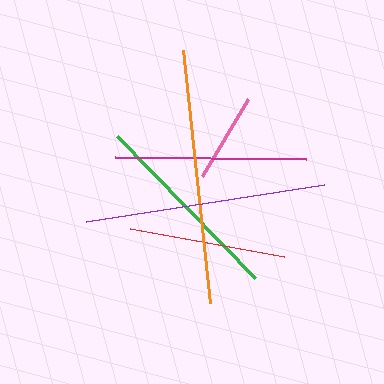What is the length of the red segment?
The red segment is approximately 157 pixels long.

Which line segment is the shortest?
The pink line is the shortest at approximately 89 pixels.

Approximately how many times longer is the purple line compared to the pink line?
The purple line is approximately 2.7 times the length of the pink line.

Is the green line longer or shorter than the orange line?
The orange line is longer than the green line.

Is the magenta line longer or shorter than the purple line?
The purple line is longer than the magenta line.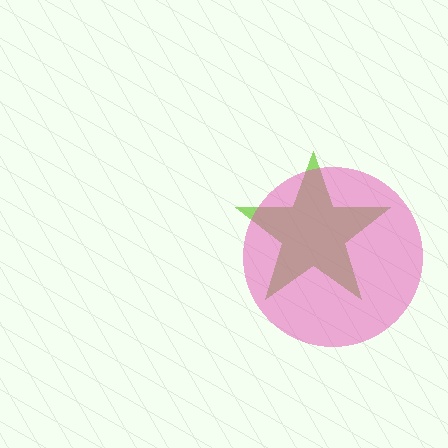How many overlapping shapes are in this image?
There are 2 overlapping shapes in the image.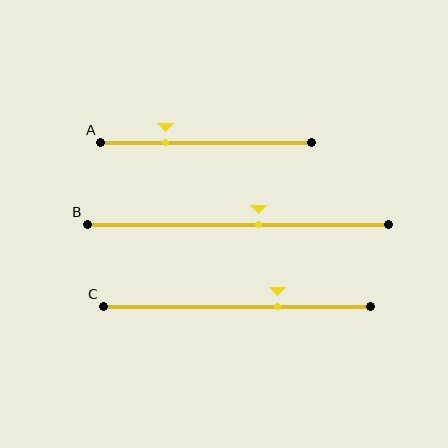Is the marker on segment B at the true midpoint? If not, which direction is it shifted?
No, the marker on segment B is shifted to the right by about 7% of the segment length.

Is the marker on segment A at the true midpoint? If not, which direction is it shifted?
No, the marker on segment A is shifted to the left by about 19% of the segment length.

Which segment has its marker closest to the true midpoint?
Segment B has its marker closest to the true midpoint.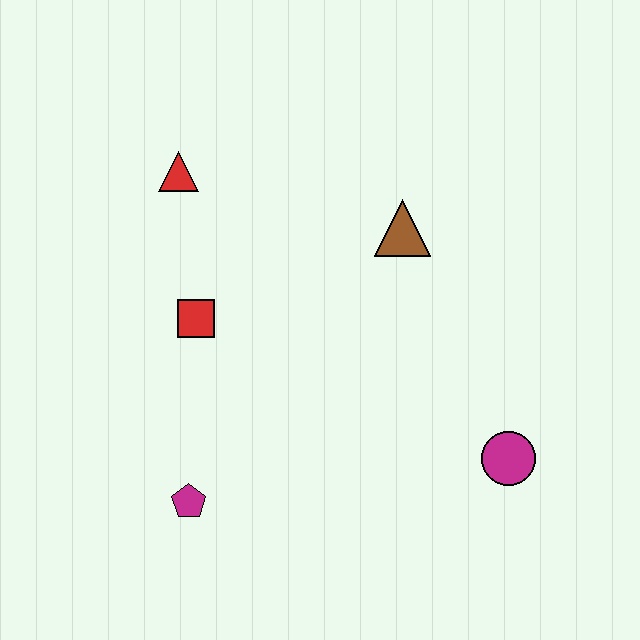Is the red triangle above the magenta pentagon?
Yes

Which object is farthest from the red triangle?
The magenta circle is farthest from the red triangle.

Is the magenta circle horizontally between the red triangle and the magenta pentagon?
No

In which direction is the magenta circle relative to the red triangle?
The magenta circle is to the right of the red triangle.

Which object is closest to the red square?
The red triangle is closest to the red square.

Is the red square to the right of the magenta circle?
No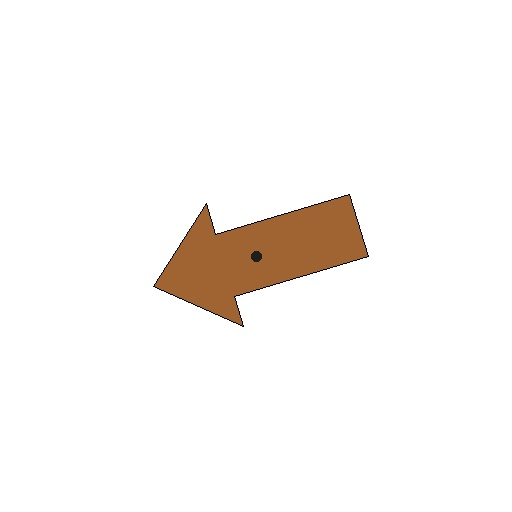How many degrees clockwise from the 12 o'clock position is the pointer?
Approximately 253 degrees.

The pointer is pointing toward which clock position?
Roughly 8 o'clock.